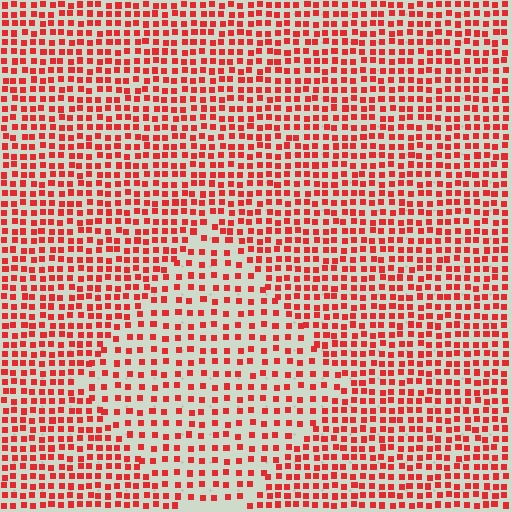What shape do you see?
I see a diamond.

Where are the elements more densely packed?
The elements are more densely packed outside the diamond boundary.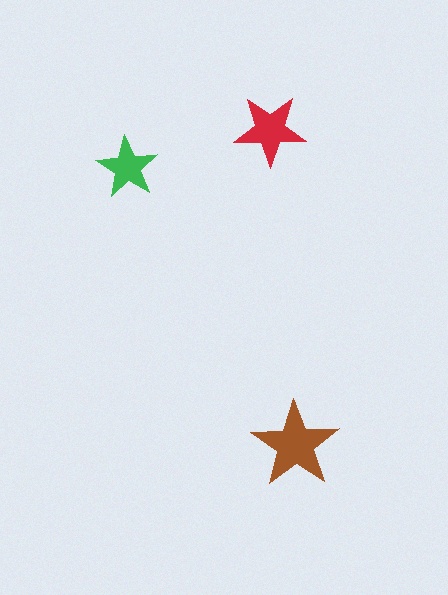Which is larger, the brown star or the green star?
The brown one.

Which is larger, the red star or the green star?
The red one.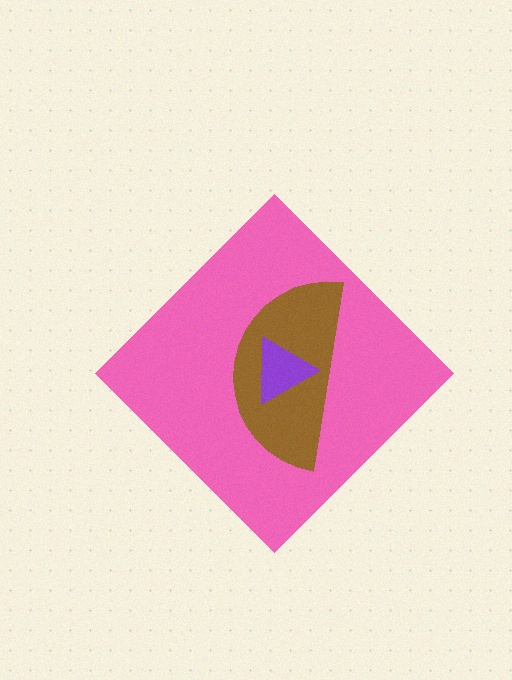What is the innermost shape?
The purple triangle.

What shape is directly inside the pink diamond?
The brown semicircle.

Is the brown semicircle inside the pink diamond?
Yes.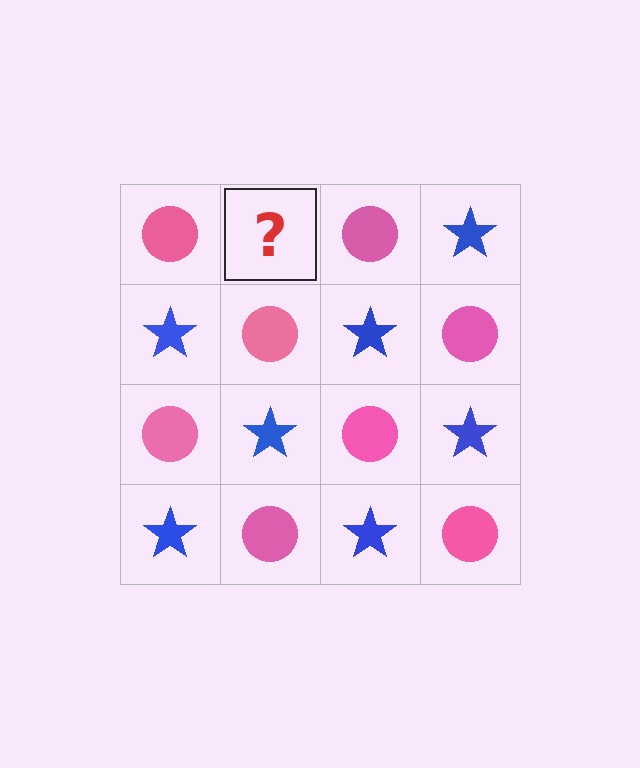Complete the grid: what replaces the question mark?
The question mark should be replaced with a blue star.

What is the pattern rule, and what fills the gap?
The rule is that it alternates pink circle and blue star in a checkerboard pattern. The gap should be filled with a blue star.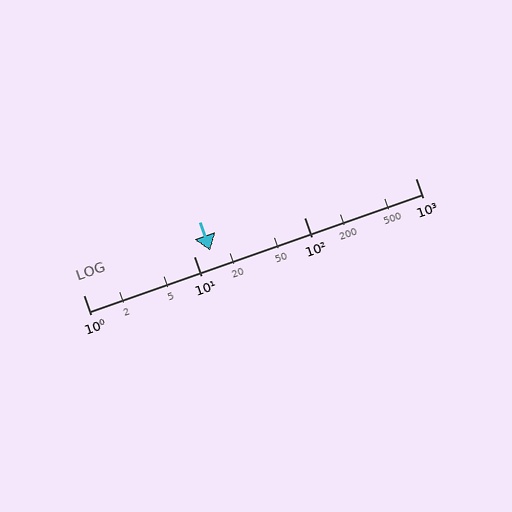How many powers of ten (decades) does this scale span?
The scale spans 3 decades, from 1 to 1000.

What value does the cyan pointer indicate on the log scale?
The pointer indicates approximately 14.